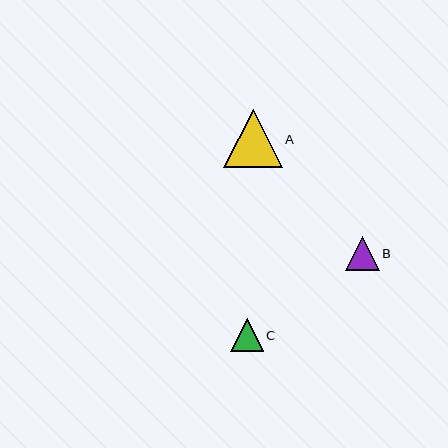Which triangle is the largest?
Triangle A is the largest with a size of approximately 59 pixels.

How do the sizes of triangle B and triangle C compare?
Triangle B and triangle C are approximately the same size.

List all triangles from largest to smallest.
From largest to smallest: A, B, C.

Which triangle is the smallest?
Triangle C is the smallest with a size of approximately 33 pixels.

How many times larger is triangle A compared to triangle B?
Triangle A is approximately 1.7 times the size of triangle B.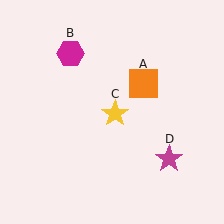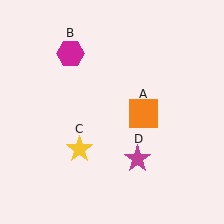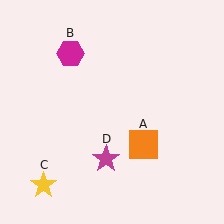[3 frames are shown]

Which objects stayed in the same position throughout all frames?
Magenta hexagon (object B) remained stationary.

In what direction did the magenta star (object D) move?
The magenta star (object D) moved left.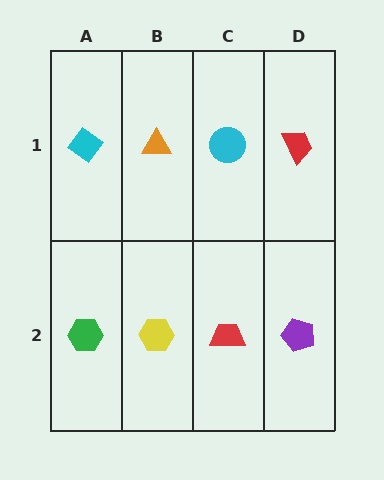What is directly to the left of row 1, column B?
A cyan diamond.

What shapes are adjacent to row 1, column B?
A yellow hexagon (row 2, column B), a cyan diamond (row 1, column A), a cyan circle (row 1, column C).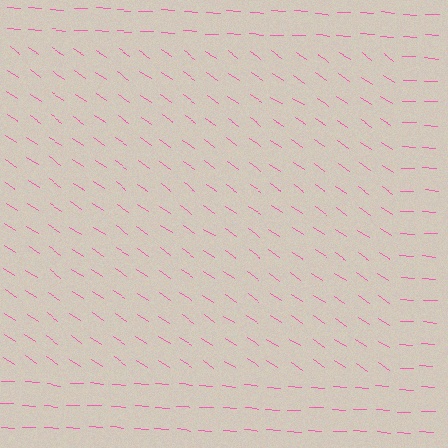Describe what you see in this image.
The image is filled with small pink line segments. A rectangle region in the image has lines oriented differently from the surrounding lines, creating a visible texture boundary.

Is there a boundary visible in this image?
Yes, there is a texture boundary formed by a change in line orientation.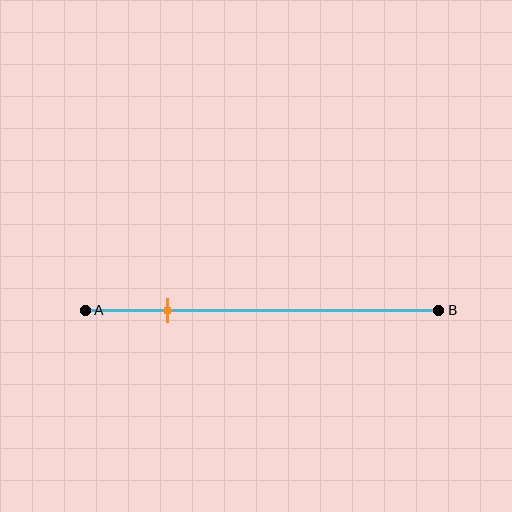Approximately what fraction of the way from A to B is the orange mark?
The orange mark is approximately 25% of the way from A to B.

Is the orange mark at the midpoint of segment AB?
No, the mark is at about 25% from A, not at the 50% midpoint.